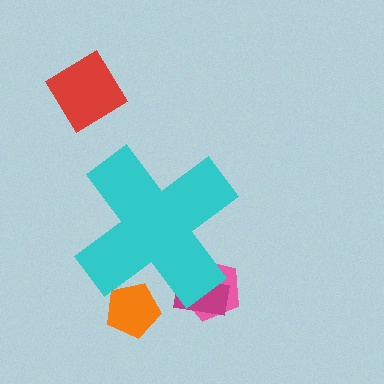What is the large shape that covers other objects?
A cyan cross.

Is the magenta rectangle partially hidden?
Yes, the magenta rectangle is partially hidden behind the cyan cross.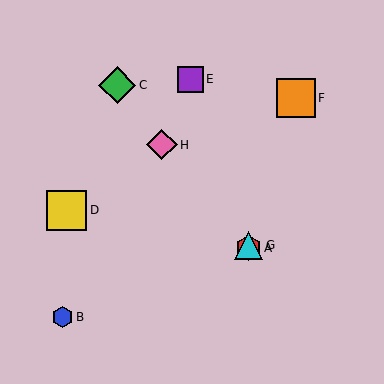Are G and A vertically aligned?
Yes, both are at x≈249.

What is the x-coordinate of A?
Object A is at x≈249.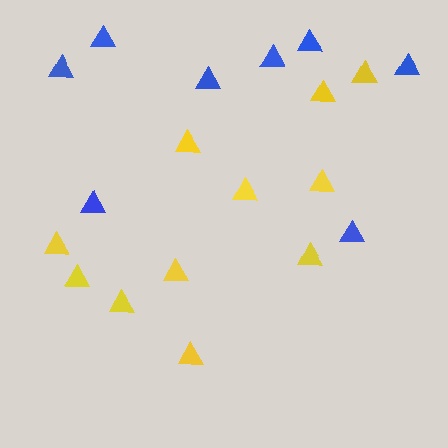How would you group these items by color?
There are 2 groups: one group of blue triangles (8) and one group of yellow triangles (11).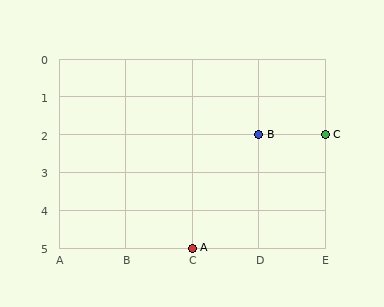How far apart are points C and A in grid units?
Points C and A are 2 columns and 3 rows apart (about 3.6 grid units diagonally).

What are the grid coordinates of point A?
Point A is at grid coordinates (C, 5).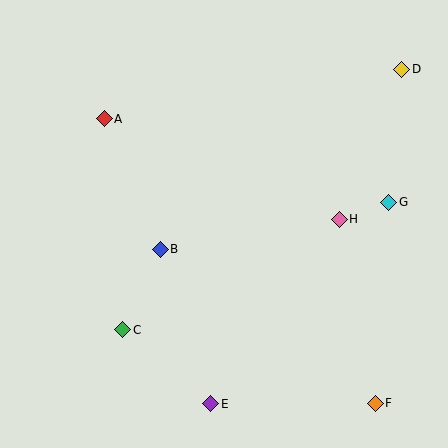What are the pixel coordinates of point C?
Point C is at (123, 330).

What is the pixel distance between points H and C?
The distance between H and C is 243 pixels.